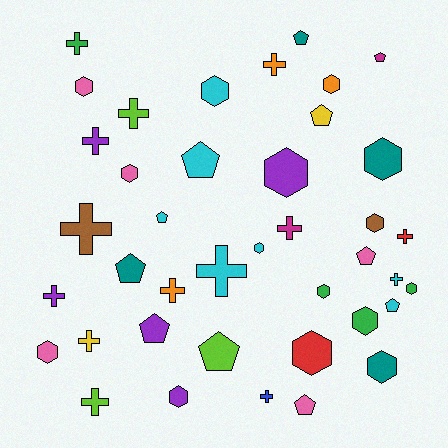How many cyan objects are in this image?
There are 7 cyan objects.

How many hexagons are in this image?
There are 15 hexagons.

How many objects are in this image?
There are 40 objects.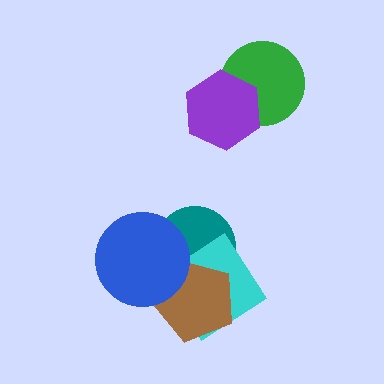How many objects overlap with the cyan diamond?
3 objects overlap with the cyan diamond.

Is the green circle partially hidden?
Yes, it is partially covered by another shape.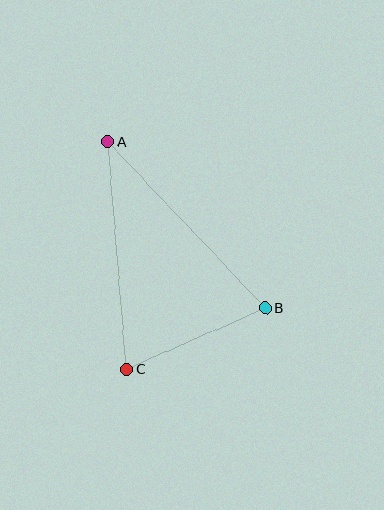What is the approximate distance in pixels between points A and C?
The distance between A and C is approximately 228 pixels.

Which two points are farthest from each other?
Points A and B are farthest from each other.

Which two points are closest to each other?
Points B and C are closest to each other.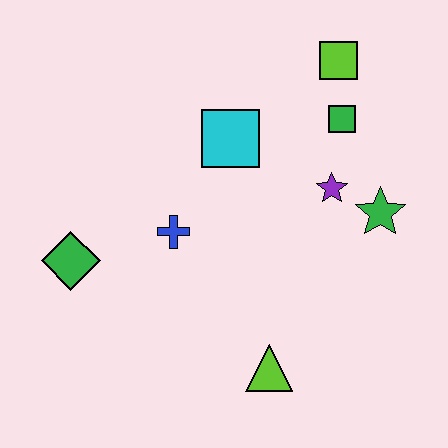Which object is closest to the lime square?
The green square is closest to the lime square.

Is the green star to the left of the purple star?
No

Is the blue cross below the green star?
Yes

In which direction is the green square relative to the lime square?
The green square is below the lime square.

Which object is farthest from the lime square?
The green diamond is farthest from the lime square.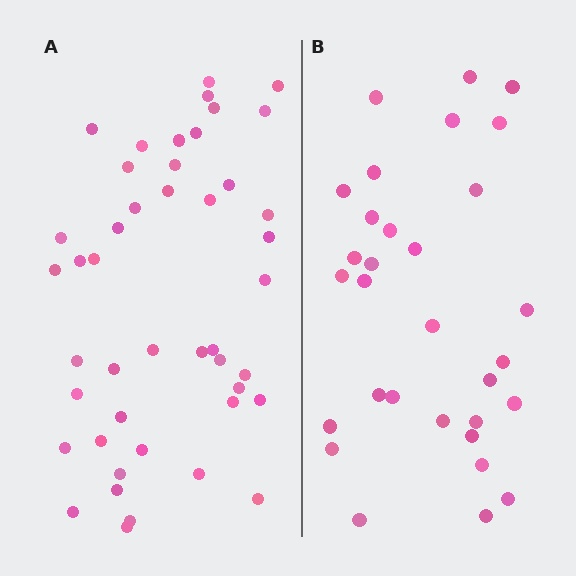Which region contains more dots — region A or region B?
Region A (the left region) has more dots.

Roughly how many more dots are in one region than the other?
Region A has approximately 15 more dots than region B.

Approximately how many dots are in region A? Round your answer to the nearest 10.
About 40 dots. (The exact count is 45, which rounds to 40.)